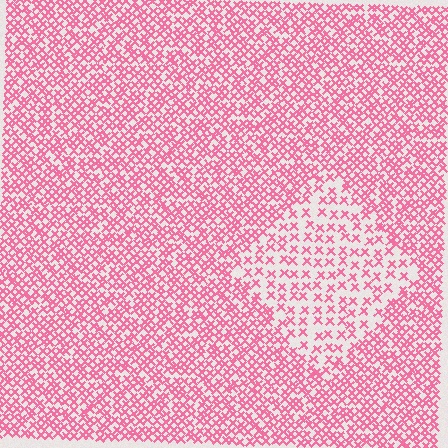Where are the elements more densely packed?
The elements are more densely packed outside the diamond boundary.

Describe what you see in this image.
The image contains small pink elements arranged at two different densities. A diamond-shaped region is visible where the elements are less densely packed than the surrounding area.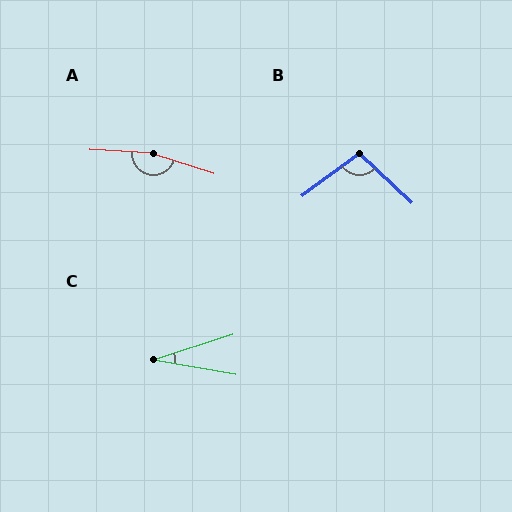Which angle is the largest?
A, at approximately 165 degrees.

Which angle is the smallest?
C, at approximately 28 degrees.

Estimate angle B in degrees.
Approximately 100 degrees.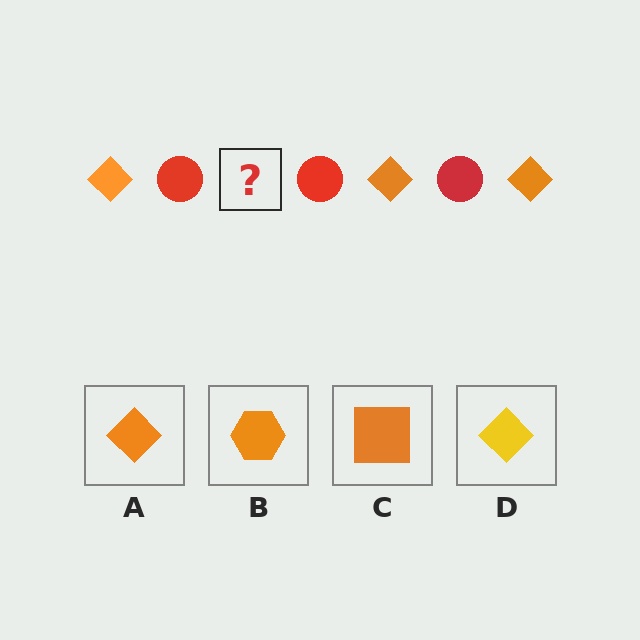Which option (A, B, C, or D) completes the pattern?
A.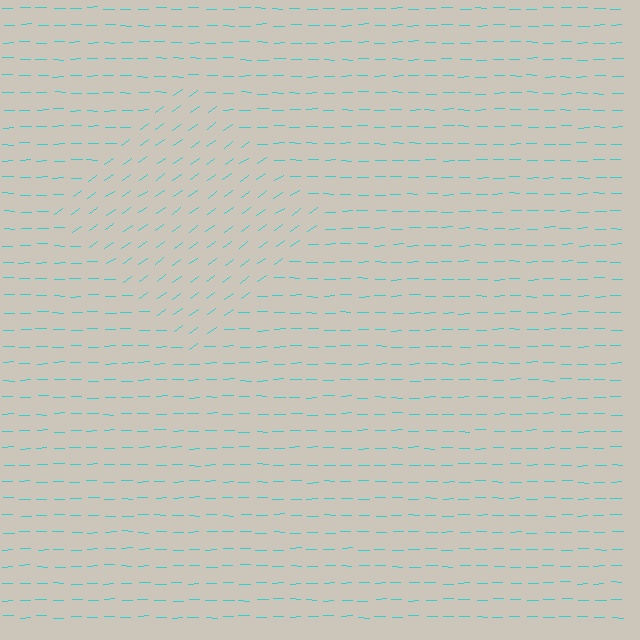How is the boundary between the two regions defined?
The boundary is defined purely by a change in line orientation (approximately 36 degrees difference). All lines are the same color and thickness.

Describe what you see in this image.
The image is filled with small cyan line segments. A diamond region in the image has lines oriented differently from the surrounding lines, creating a visible texture boundary.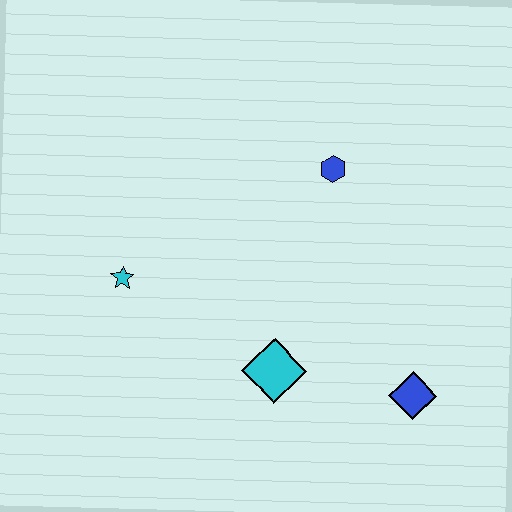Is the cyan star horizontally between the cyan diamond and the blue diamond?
No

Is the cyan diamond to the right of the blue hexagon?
No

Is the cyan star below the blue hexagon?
Yes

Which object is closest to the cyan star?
The cyan diamond is closest to the cyan star.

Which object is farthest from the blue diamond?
The cyan star is farthest from the blue diamond.